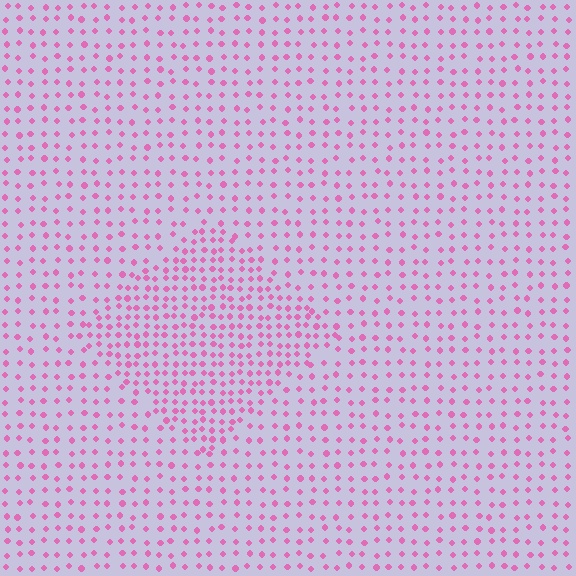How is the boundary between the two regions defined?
The boundary is defined by a change in element density (approximately 1.8x ratio). All elements are the same color, size, and shape.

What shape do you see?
I see a diamond.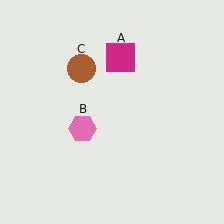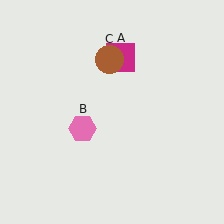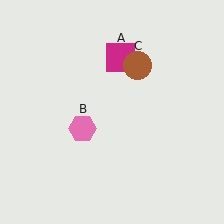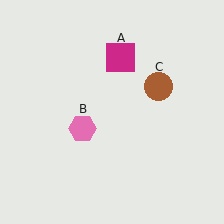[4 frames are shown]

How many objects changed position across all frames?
1 object changed position: brown circle (object C).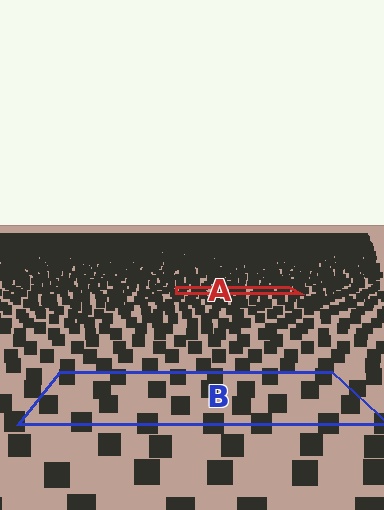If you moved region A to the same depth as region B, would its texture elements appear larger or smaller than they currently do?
They would appear larger. At a closer depth, the same texture elements are projected at a bigger on-screen size.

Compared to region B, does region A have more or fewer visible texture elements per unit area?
Region A has more texture elements per unit area — they are packed more densely because it is farther away.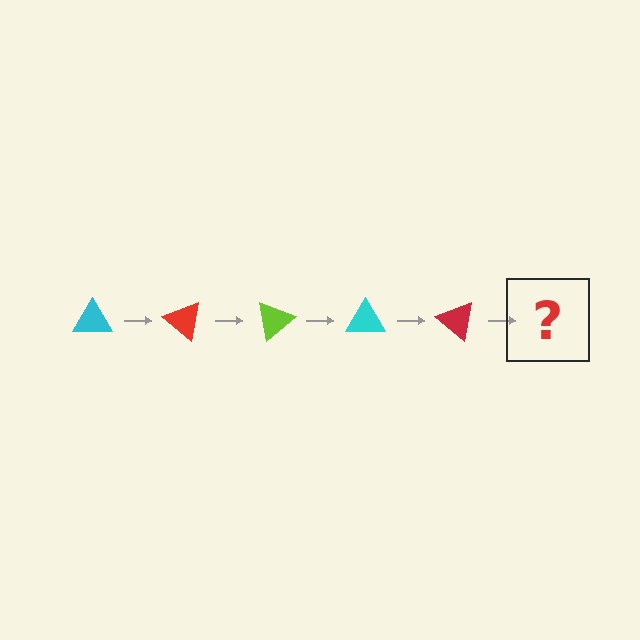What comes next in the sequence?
The next element should be a lime triangle, rotated 200 degrees from the start.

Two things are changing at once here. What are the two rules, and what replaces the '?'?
The two rules are that it rotates 40 degrees each step and the color cycles through cyan, red, and lime. The '?' should be a lime triangle, rotated 200 degrees from the start.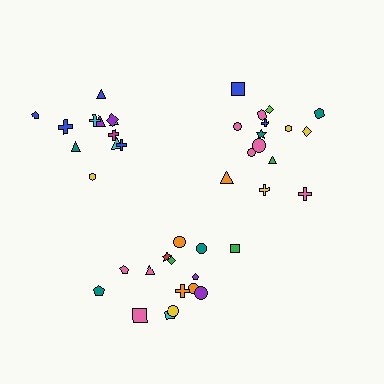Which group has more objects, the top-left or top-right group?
The top-right group.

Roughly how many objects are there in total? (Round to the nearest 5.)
Roughly 40 objects in total.